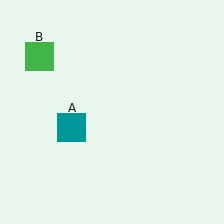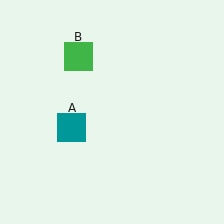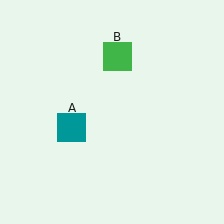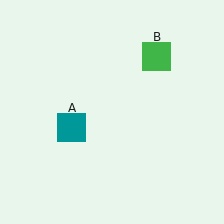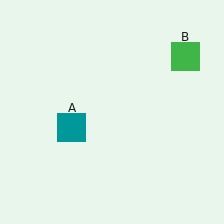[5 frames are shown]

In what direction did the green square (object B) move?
The green square (object B) moved right.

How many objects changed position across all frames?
1 object changed position: green square (object B).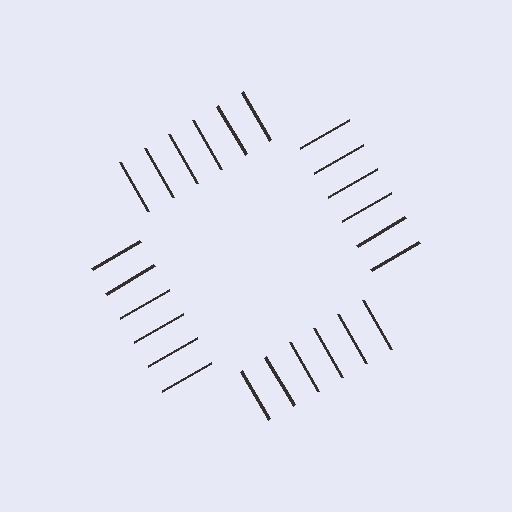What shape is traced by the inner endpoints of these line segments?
An illusory square — the line segments terminate on its edges but no continuous stroke is drawn.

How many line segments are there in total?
24 — 6 along each of the 4 edges.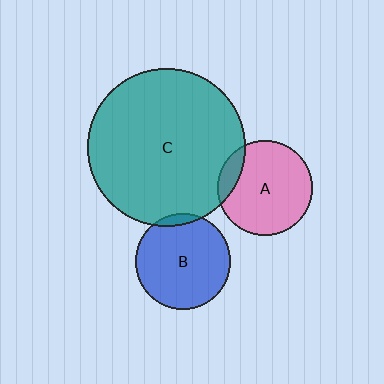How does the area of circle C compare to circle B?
Approximately 2.7 times.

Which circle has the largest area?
Circle C (teal).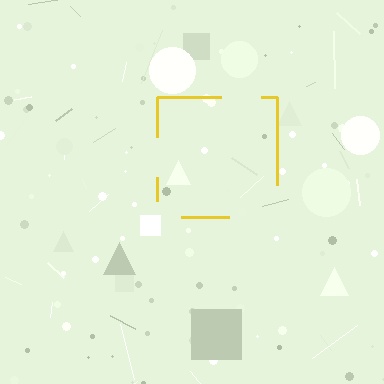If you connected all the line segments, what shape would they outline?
They would outline a square.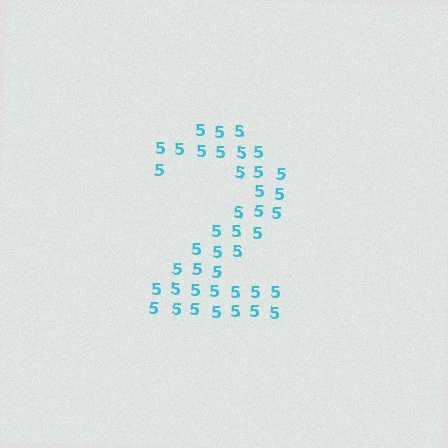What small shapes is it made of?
It is made of small digit 5's.